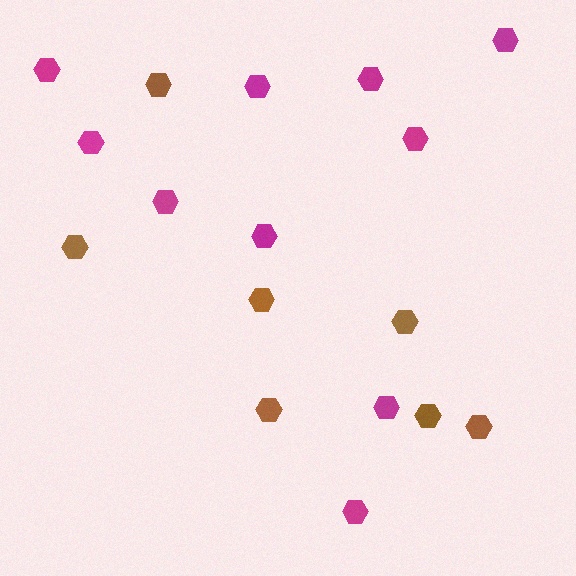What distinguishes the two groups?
There are 2 groups: one group of brown hexagons (7) and one group of magenta hexagons (10).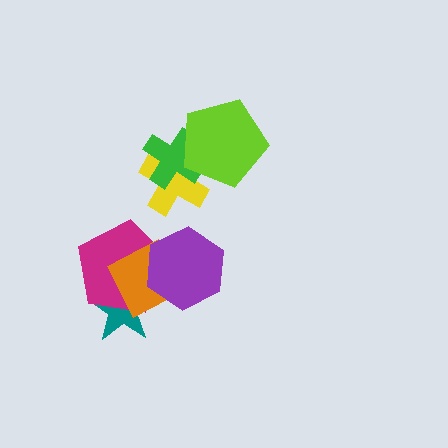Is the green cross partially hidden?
Yes, it is partially covered by another shape.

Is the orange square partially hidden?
Yes, it is partially covered by another shape.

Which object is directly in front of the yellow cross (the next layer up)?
The green cross is directly in front of the yellow cross.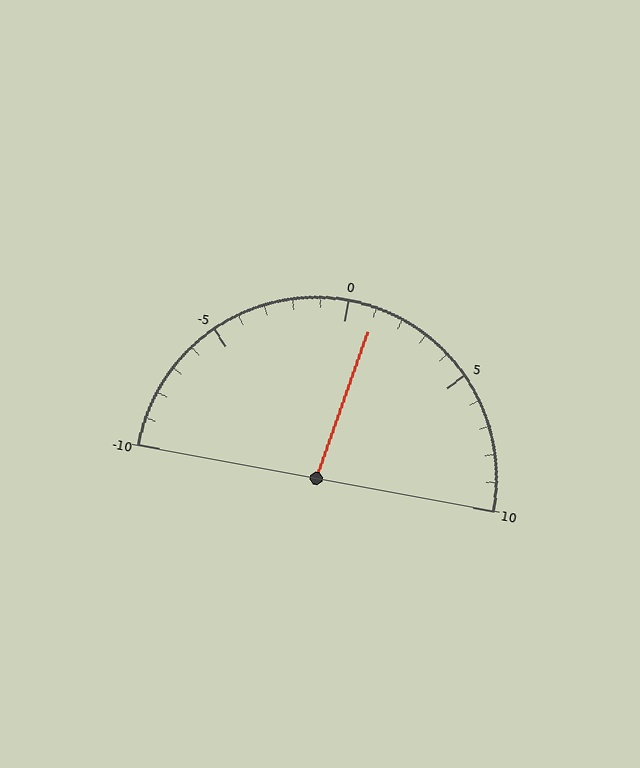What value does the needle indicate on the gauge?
The needle indicates approximately 1.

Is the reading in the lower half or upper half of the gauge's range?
The reading is in the upper half of the range (-10 to 10).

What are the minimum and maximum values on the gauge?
The gauge ranges from -10 to 10.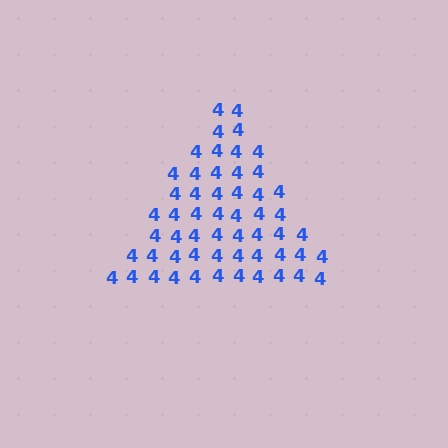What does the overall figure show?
The overall figure shows a triangle.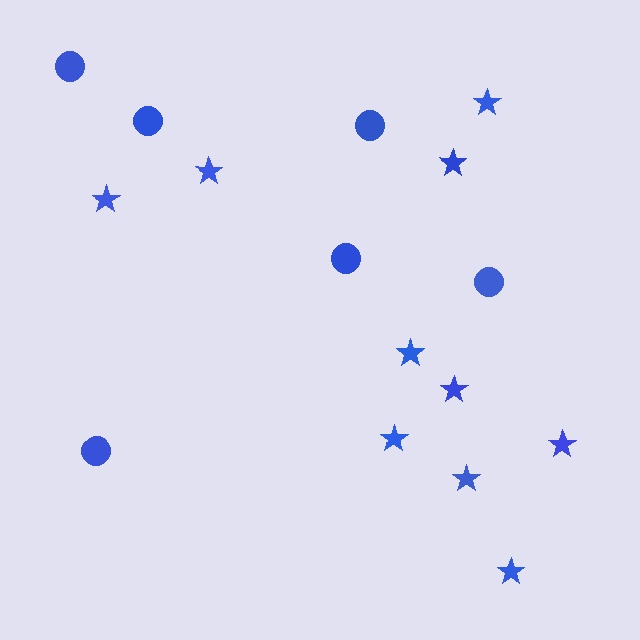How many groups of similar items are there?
There are 2 groups: one group of circles (6) and one group of stars (10).